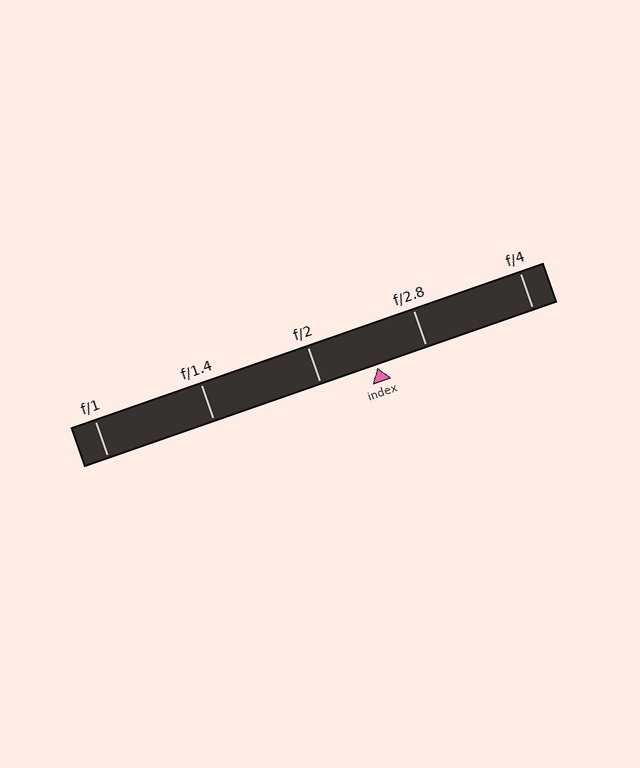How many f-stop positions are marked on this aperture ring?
There are 5 f-stop positions marked.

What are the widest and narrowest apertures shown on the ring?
The widest aperture shown is f/1 and the narrowest is f/4.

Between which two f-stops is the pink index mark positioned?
The index mark is between f/2 and f/2.8.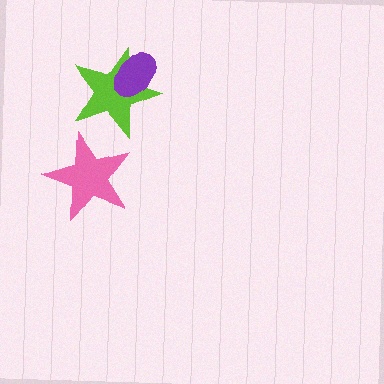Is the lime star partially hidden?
Yes, it is partially covered by another shape.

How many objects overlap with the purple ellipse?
1 object overlaps with the purple ellipse.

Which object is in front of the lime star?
The purple ellipse is in front of the lime star.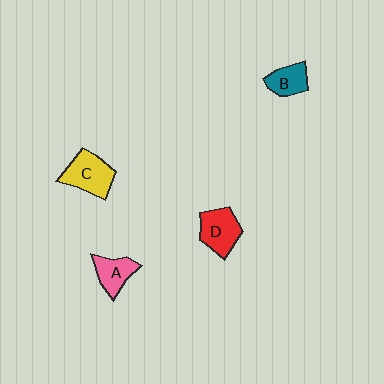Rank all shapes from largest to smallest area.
From largest to smallest: C (yellow), D (red), A (pink), B (teal).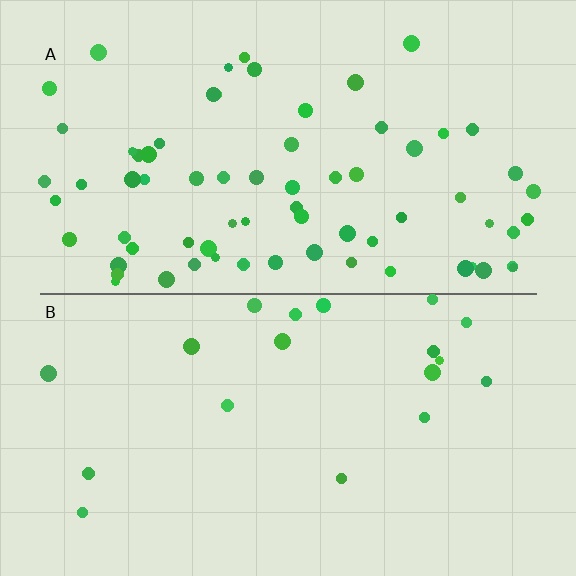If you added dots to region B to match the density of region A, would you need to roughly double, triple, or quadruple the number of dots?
Approximately quadruple.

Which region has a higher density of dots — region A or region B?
A (the top).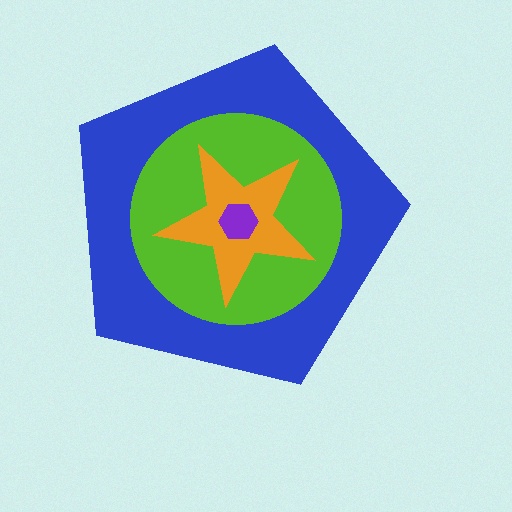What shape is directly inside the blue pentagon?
The lime circle.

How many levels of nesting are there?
4.